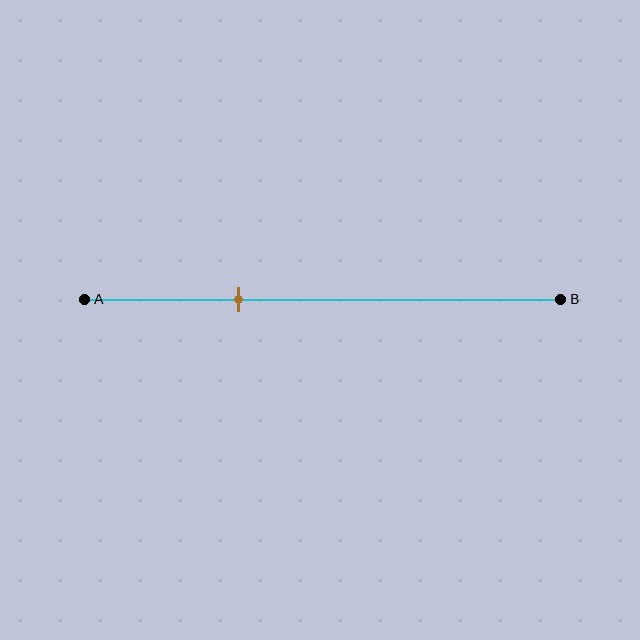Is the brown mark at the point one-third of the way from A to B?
Yes, the mark is approximately at the one-third point.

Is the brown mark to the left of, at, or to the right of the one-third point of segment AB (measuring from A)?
The brown mark is approximately at the one-third point of segment AB.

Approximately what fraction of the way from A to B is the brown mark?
The brown mark is approximately 30% of the way from A to B.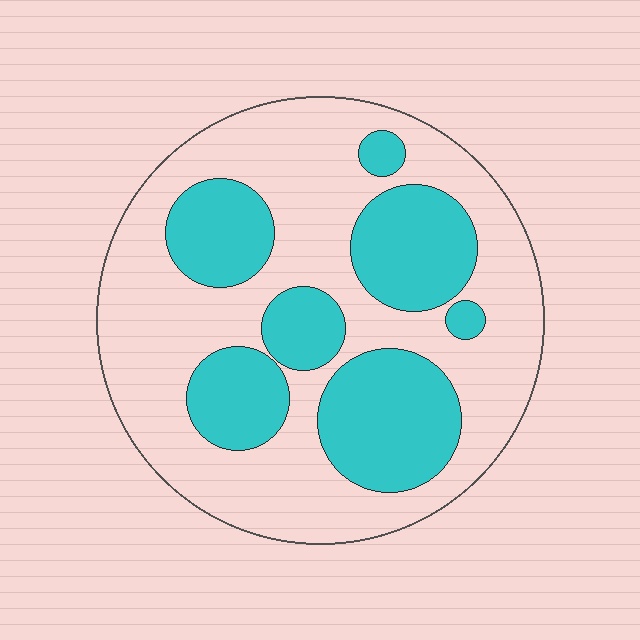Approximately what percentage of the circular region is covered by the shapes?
Approximately 35%.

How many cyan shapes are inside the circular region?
7.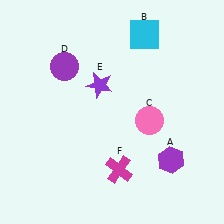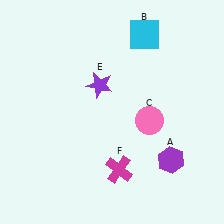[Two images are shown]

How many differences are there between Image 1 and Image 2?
There is 1 difference between the two images.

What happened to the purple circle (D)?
The purple circle (D) was removed in Image 2. It was in the top-left area of Image 1.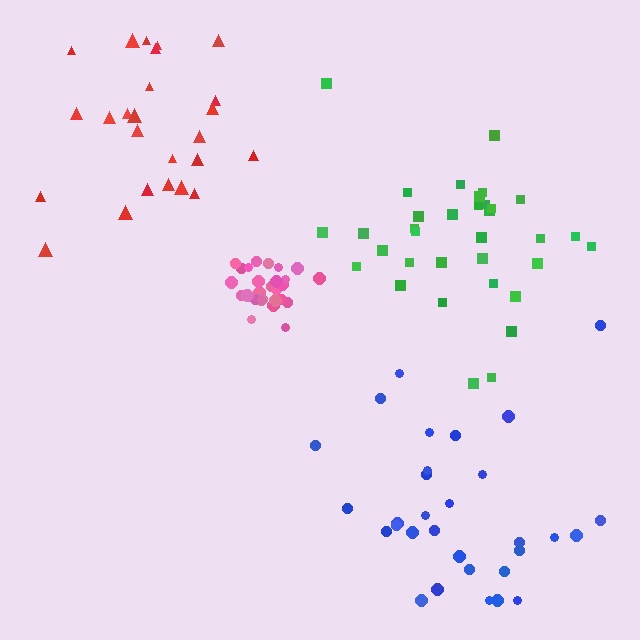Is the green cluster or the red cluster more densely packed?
Green.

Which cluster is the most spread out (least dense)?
Red.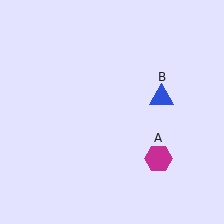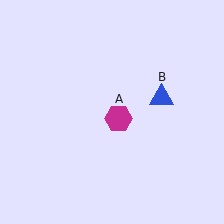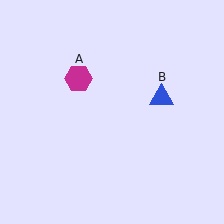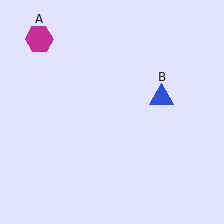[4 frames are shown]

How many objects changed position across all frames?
1 object changed position: magenta hexagon (object A).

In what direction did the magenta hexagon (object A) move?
The magenta hexagon (object A) moved up and to the left.